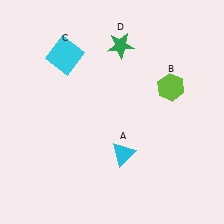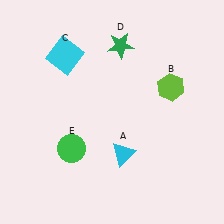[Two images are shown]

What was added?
A green circle (E) was added in Image 2.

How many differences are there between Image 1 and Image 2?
There is 1 difference between the two images.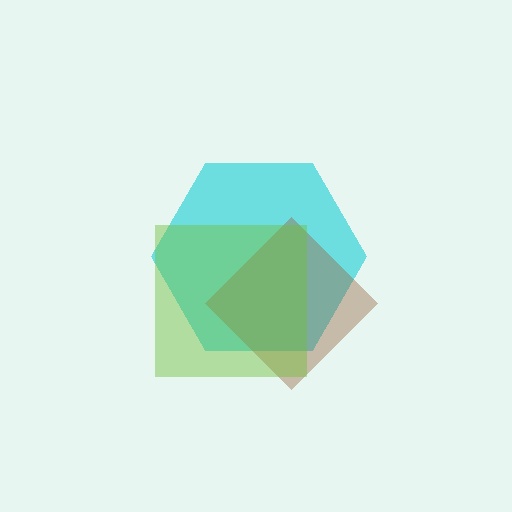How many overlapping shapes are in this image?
There are 3 overlapping shapes in the image.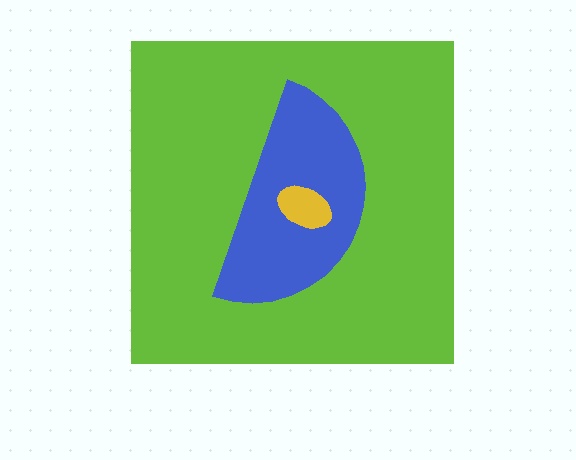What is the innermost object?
The yellow ellipse.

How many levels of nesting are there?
3.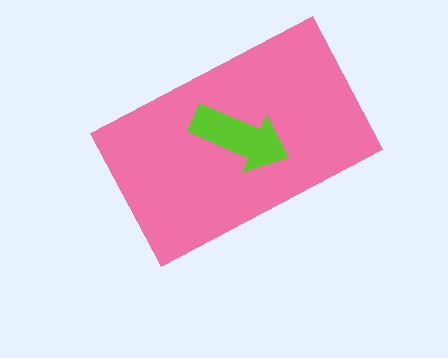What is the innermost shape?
The lime arrow.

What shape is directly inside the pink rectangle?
The lime arrow.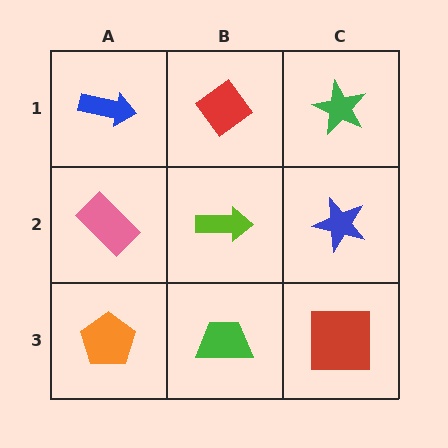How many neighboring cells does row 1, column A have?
2.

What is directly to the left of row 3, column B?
An orange pentagon.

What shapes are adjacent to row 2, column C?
A green star (row 1, column C), a red square (row 3, column C), a lime arrow (row 2, column B).